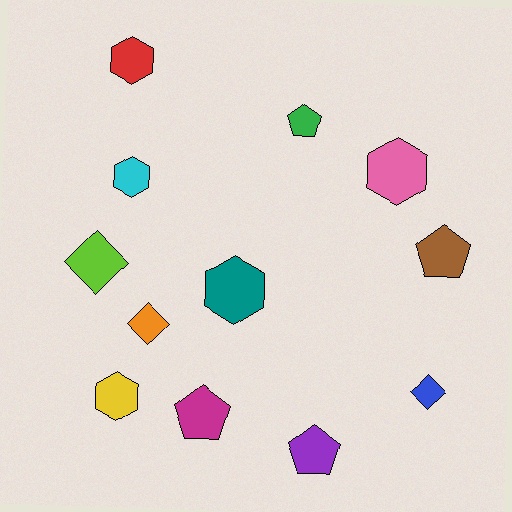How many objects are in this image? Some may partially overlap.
There are 12 objects.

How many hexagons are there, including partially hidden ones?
There are 5 hexagons.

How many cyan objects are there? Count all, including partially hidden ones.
There is 1 cyan object.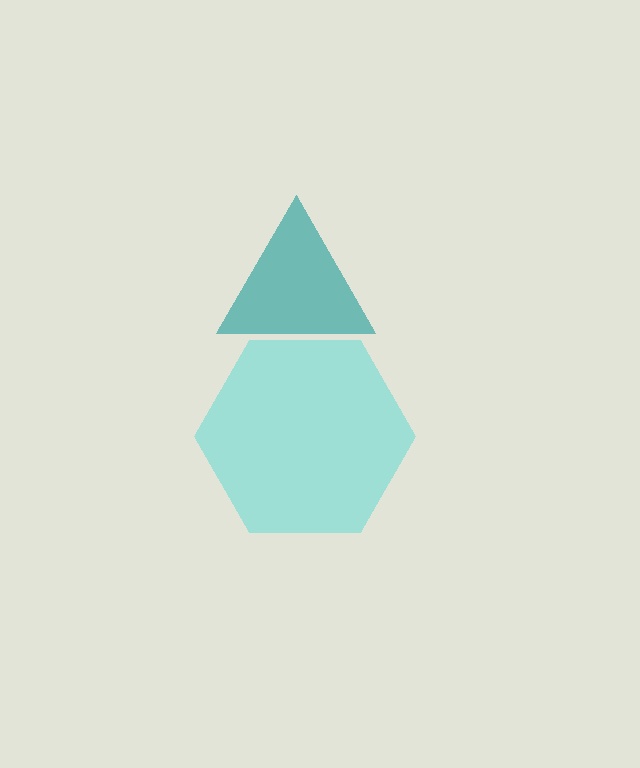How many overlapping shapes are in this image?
There are 2 overlapping shapes in the image.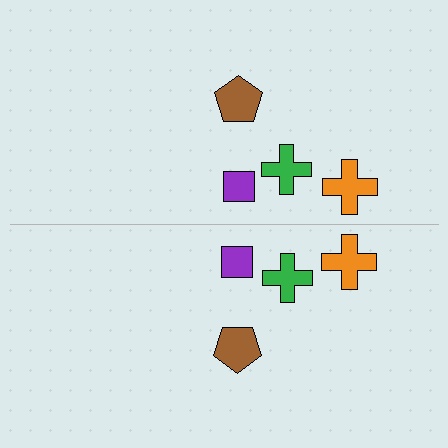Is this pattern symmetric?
Yes, this pattern has bilateral (reflection) symmetry.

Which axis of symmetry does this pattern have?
The pattern has a horizontal axis of symmetry running through the center of the image.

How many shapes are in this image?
There are 8 shapes in this image.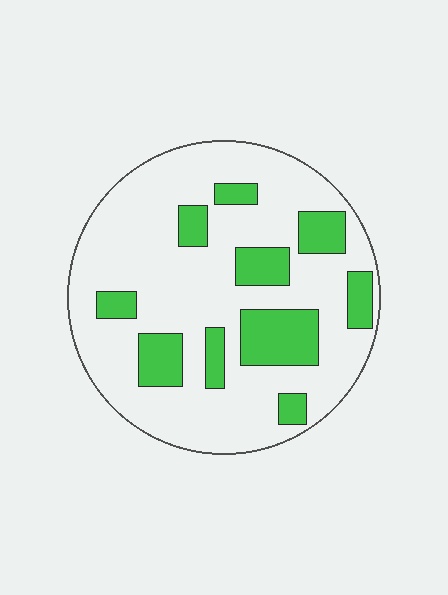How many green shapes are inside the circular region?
10.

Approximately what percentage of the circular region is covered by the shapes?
Approximately 25%.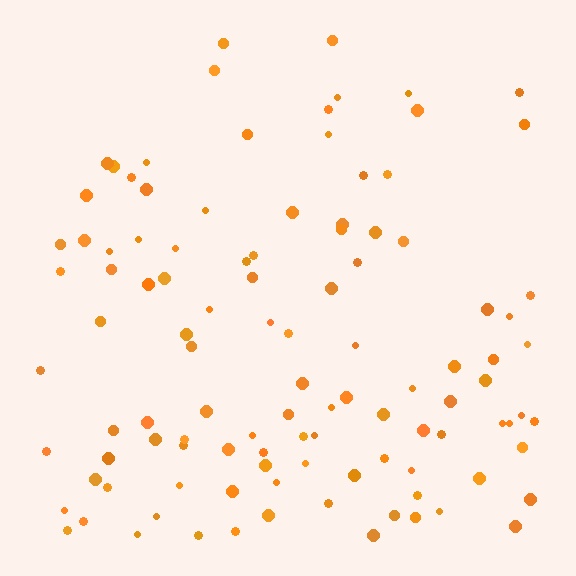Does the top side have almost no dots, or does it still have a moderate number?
Still a moderate number, just noticeably fewer than the bottom.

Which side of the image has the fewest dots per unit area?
The top.